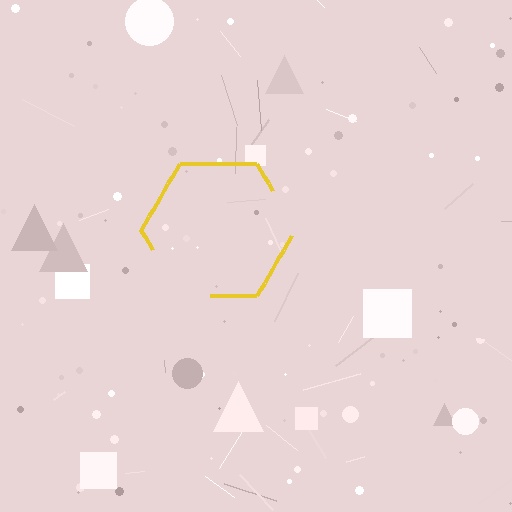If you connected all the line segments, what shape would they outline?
They would outline a hexagon.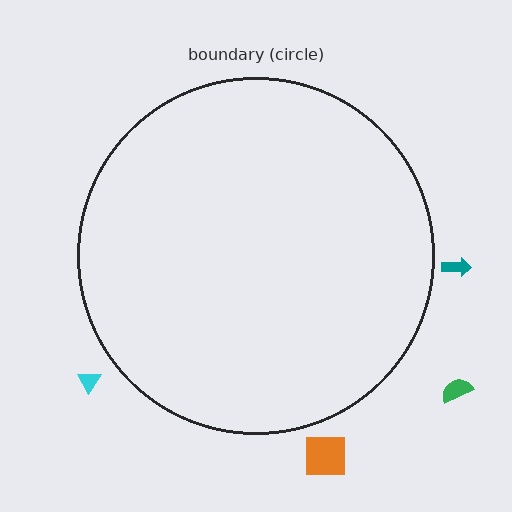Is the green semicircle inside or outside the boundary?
Outside.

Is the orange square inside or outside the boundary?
Outside.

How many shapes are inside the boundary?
0 inside, 4 outside.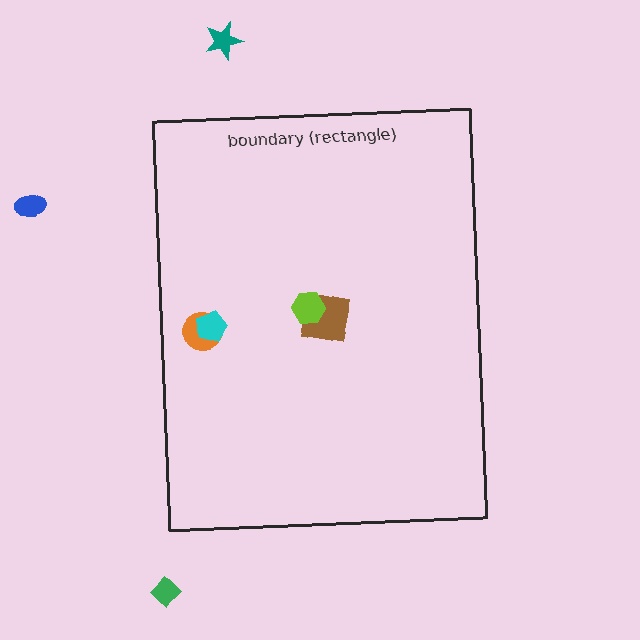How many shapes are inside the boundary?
4 inside, 3 outside.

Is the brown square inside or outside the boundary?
Inside.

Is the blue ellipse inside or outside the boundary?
Outside.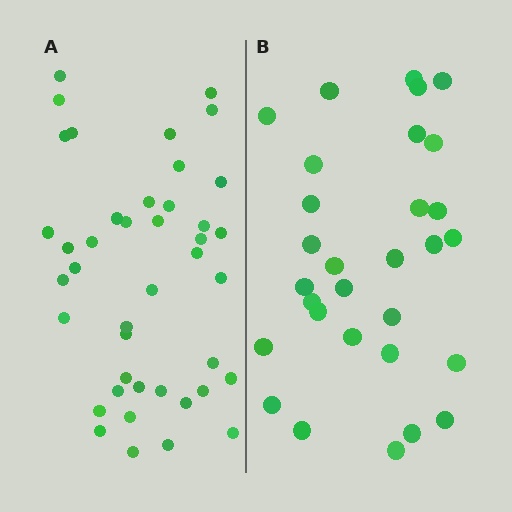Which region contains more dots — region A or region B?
Region A (the left region) has more dots.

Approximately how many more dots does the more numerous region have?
Region A has roughly 12 or so more dots than region B.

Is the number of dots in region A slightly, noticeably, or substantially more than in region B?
Region A has noticeably more, but not dramatically so. The ratio is roughly 1.4 to 1.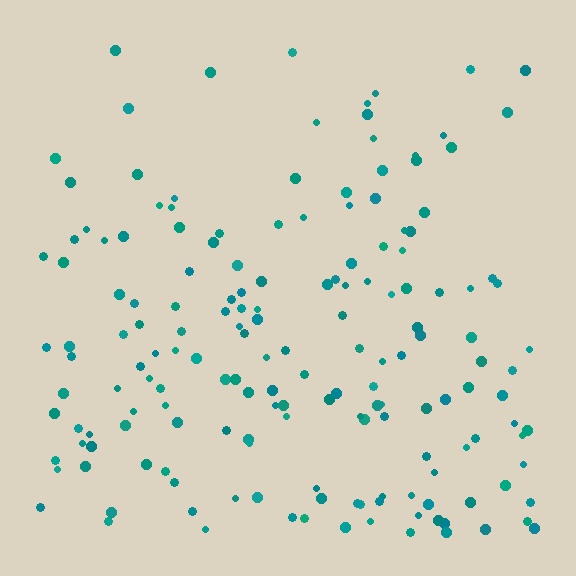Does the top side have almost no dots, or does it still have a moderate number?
Still a moderate number, just noticeably fewer than the bottom.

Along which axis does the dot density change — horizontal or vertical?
Vertical.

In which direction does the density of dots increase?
From top to bottom, with the bottom side densest.